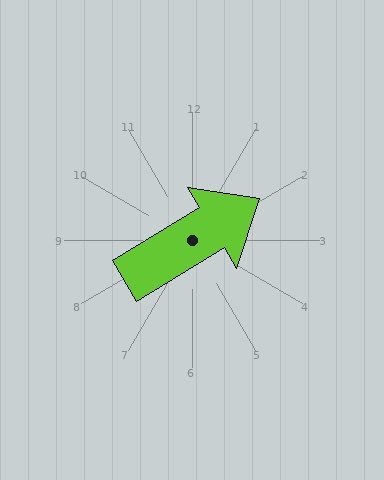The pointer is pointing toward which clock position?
Roughly 2 o'clock.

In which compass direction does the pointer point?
Northeast.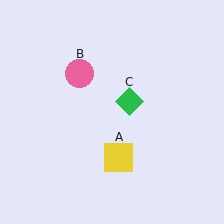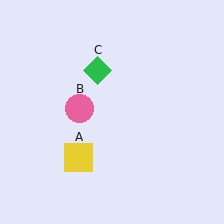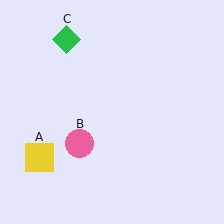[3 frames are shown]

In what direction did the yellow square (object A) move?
The yellow square (object A) moved left.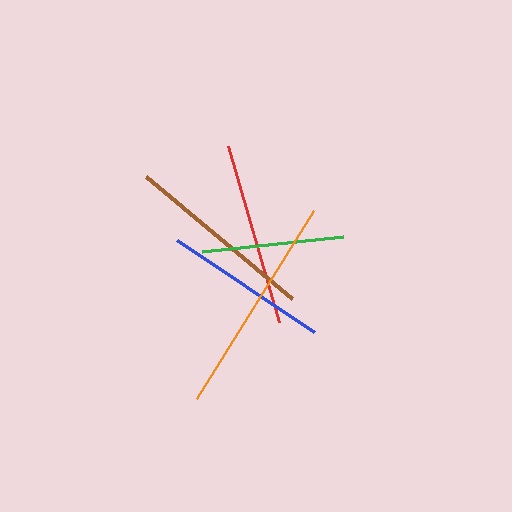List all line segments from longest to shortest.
From longest to shortest: orange, brown, red, blue, green.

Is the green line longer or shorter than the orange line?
The orange line is longer than the green line.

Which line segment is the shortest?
The green line is the shortest at approximately 141 pixels.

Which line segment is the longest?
The orange line is the longest at approximately 221 pixels.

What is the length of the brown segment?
The brown segment is approximately 190 pixels long.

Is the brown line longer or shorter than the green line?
The brown line is longer than the green line.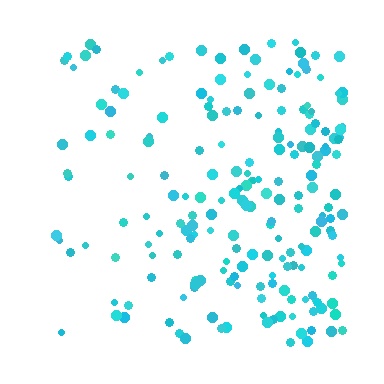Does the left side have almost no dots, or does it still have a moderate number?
Still a moderate number, just noticeably fewer than the right.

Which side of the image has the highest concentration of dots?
The right.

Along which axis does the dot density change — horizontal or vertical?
Horizontal.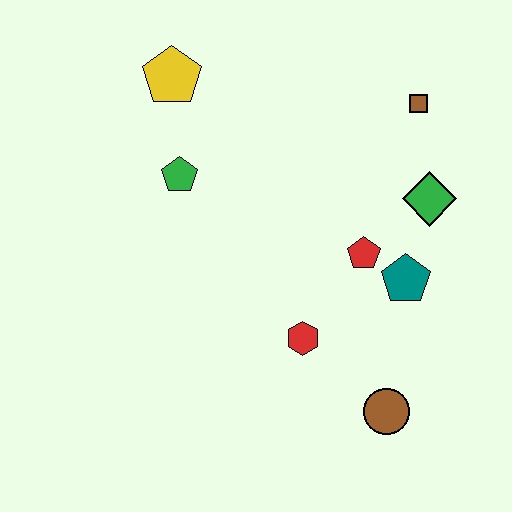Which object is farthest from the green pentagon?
The brown circle is farthest from the green pentagon.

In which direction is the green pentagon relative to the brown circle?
The green pentagon is above the brown circle.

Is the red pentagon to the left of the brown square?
Yes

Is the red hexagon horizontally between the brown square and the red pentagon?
No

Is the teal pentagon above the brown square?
No